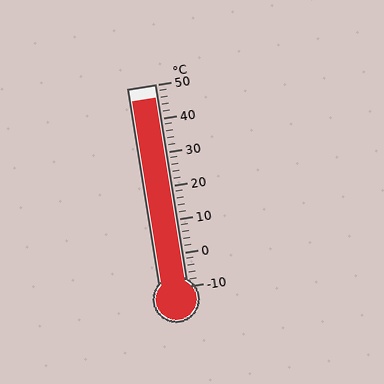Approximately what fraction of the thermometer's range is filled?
The thermometer is filled to approximately 95% of its range.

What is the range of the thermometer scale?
The thermometer scale ranges from -10°C to 50°C.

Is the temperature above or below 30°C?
The temperature is above 30°C.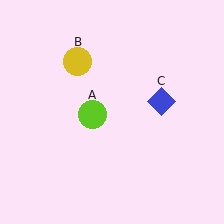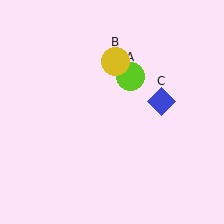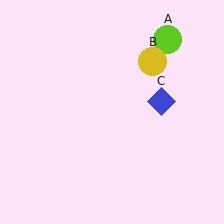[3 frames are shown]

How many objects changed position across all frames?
2 objects changed position: lime circle (object A), yellow circle (object B).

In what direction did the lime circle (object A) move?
The lime circle (object A) moved up and to the right.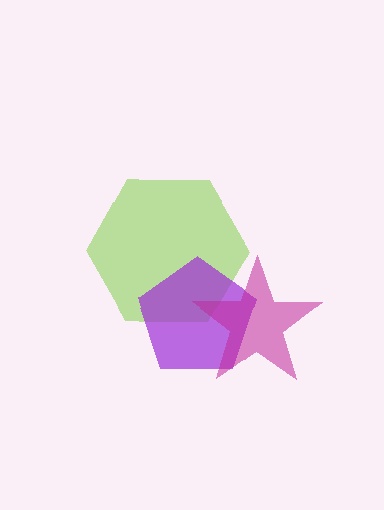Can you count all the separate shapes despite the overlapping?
Yes, there are 3 separate shapes.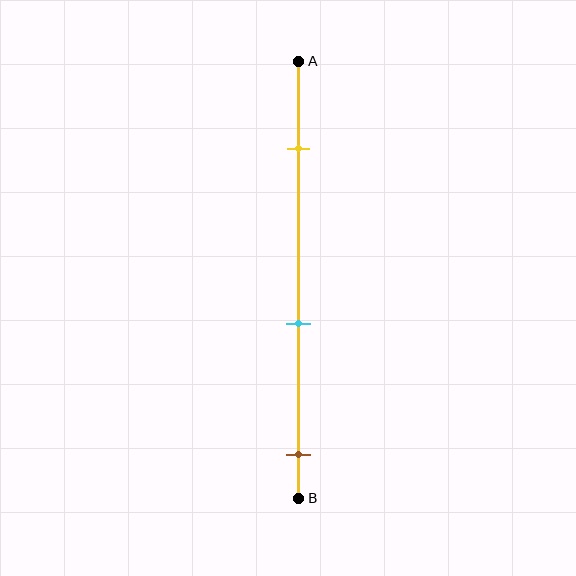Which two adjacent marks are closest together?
The cyan and brown marks are the closest adjacent pair.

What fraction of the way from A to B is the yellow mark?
The yellow mark is approximately 20% (0.2) of the way from A to B.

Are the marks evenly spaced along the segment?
Yes, the marks are approximately evenly spaced.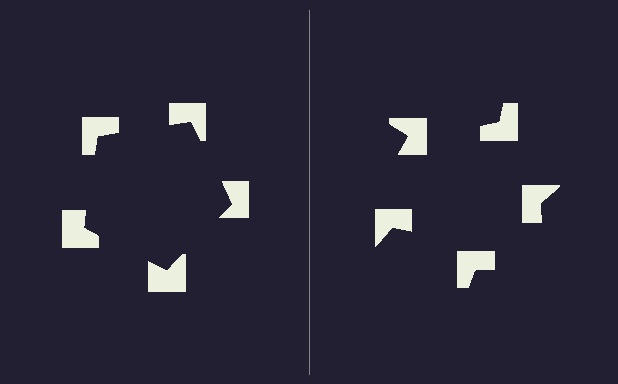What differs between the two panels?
The notched squares are positioned identically on both sides; only the wedge orientations differ. On the left they align to a pentagon; on the right they are misaligned.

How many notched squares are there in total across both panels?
10 — 5 on each side.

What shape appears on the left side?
An illusory pentagon.